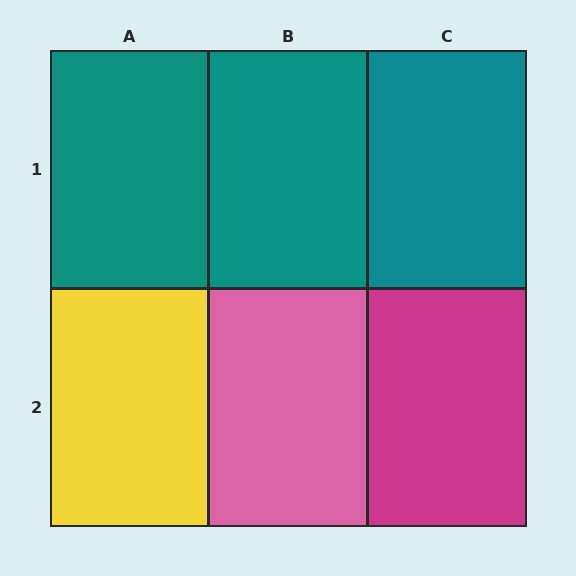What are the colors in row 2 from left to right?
Yellow, pink, magenta.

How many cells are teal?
3 cells are teal.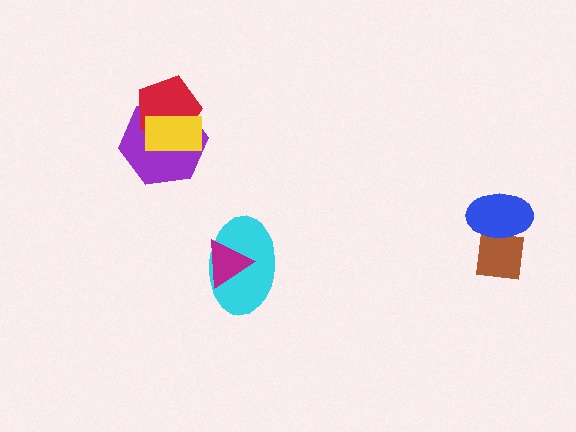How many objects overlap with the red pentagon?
2 objects overlap with the red pentagon.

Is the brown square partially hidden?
Yes, it is partially covered by another shape.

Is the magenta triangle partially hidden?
No, no other shape covers it.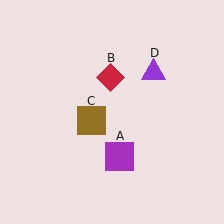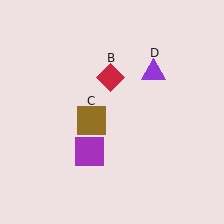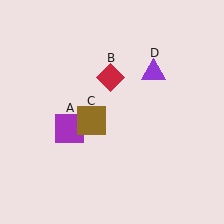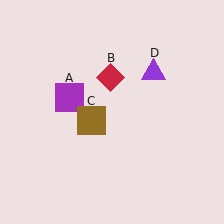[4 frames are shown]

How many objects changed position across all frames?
1 object changed position: purple square (object A).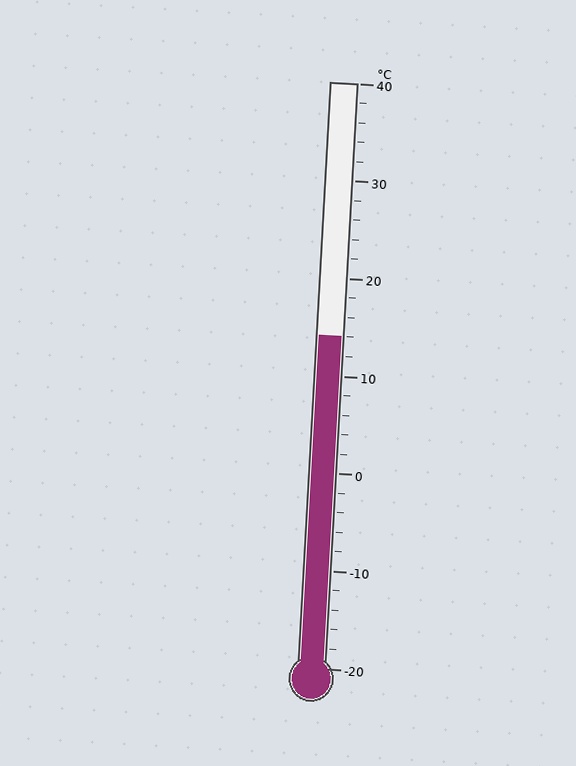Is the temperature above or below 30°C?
The temperature is below 30°C.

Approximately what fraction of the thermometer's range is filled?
The thermometer is filled to approximately 55% of its range.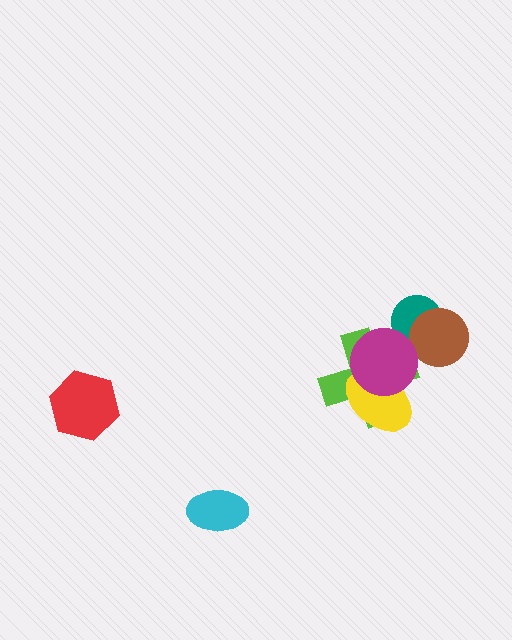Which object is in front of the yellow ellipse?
The magenta circle is in front of the yellow ellipse.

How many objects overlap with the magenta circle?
3 objects overlap with the magenta circle.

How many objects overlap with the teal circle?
2 objects overlap with the teal circle.